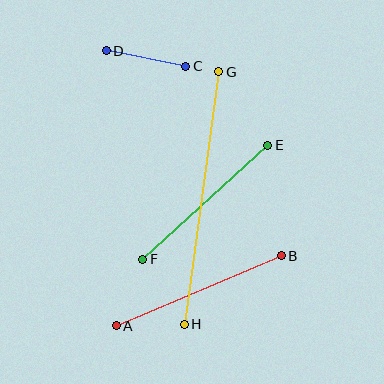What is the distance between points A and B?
The distance is approximately 179 pixels.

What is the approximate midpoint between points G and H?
The midpoint is at approximately (201, 198) pixels.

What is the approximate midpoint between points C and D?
The midpoint is at approximately (146, 58) pixels.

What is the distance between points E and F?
The distance is approximately 169 pixels.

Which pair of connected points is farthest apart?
Points G and H are farthest apart.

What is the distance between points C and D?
The distance is approximately 81 pixels.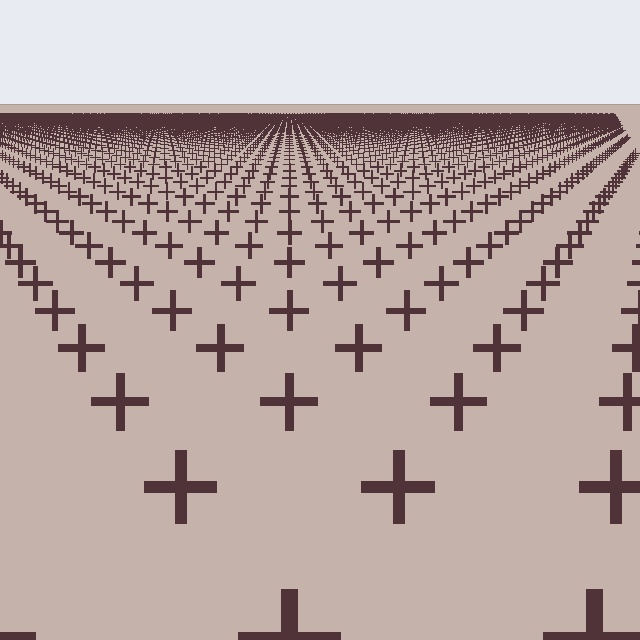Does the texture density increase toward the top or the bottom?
Density increases toward the top.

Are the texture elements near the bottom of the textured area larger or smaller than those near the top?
Larger. Near the bottom, elements are closer to the viewer and appear at a bigger on-screen size.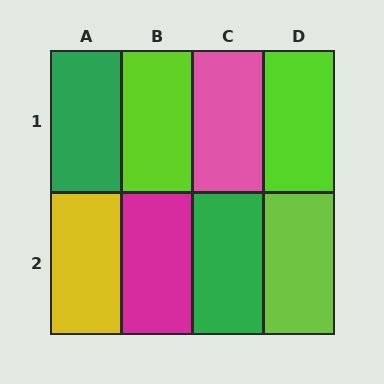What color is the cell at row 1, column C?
Pink.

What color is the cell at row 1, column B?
Lime.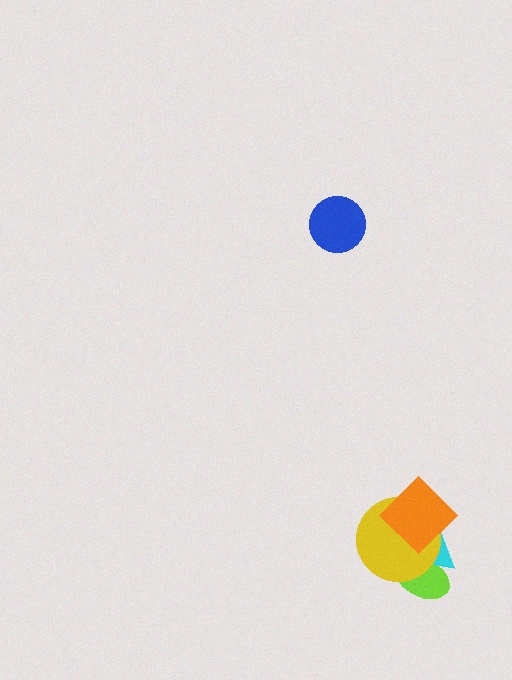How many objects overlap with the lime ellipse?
2 objects overlap with the lime ellipse.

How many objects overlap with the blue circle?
0 objects overlap with the blue circle.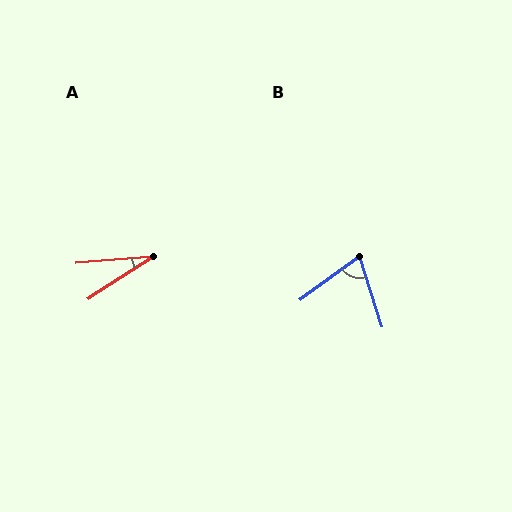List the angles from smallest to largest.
A (28°), B (71°).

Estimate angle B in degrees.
Approximately 71 degrees.